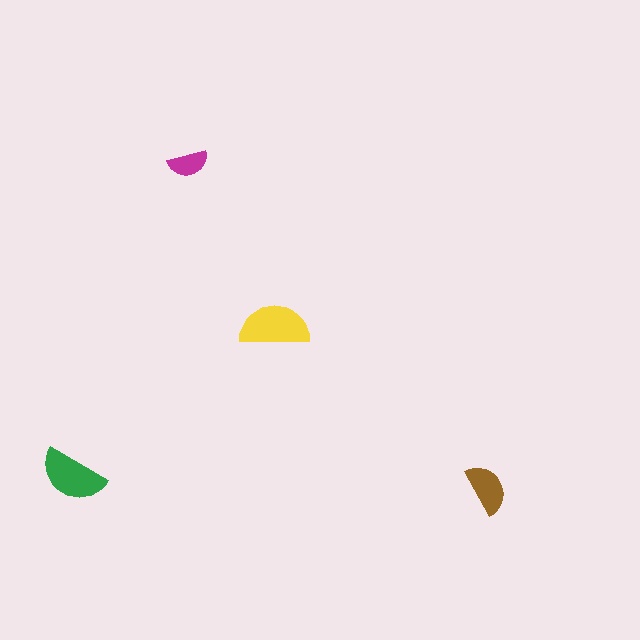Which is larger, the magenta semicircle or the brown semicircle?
The brown one.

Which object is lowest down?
The brown semicircle is bottommost.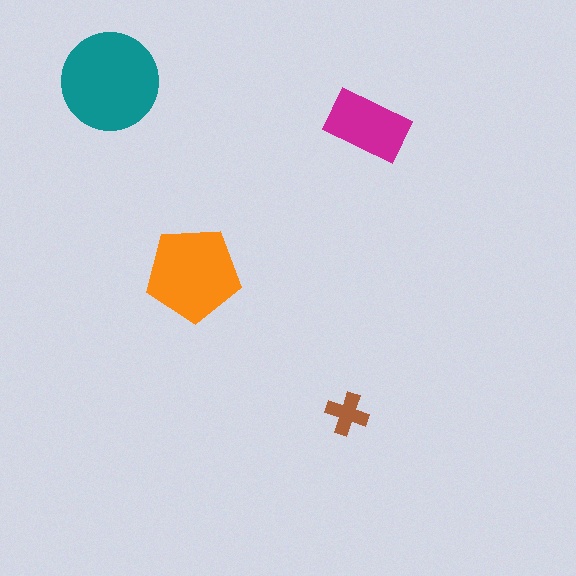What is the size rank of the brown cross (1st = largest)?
4th.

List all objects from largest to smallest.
The teal circle, the orange pentagon, the magenta rectangle, the brown cross.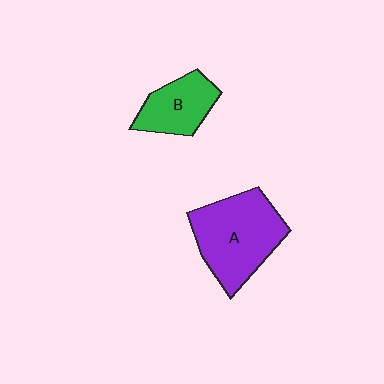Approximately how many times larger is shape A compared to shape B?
Approximately 1.7 times.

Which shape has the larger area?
Shape A (purple).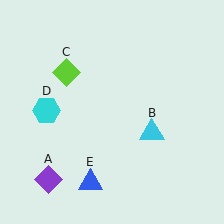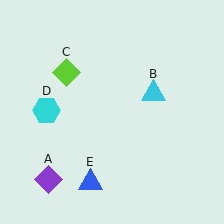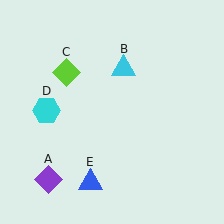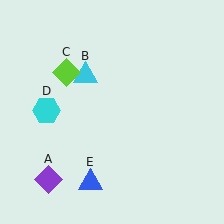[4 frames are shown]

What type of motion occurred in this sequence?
The cyan triangle (object B) rotated counterclockwise around the center of the scene.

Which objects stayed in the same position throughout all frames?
Purple diamond (object A) and lime diamond (object C) and cyan hexagon (object D) and blue triangle (object E) remained stationary.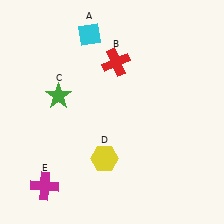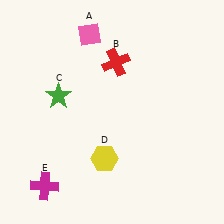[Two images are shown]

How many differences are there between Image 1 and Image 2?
There is 1 difference between the two images.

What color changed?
The diamond (A) changed from cyan in Image 1 to pink in Image 2.